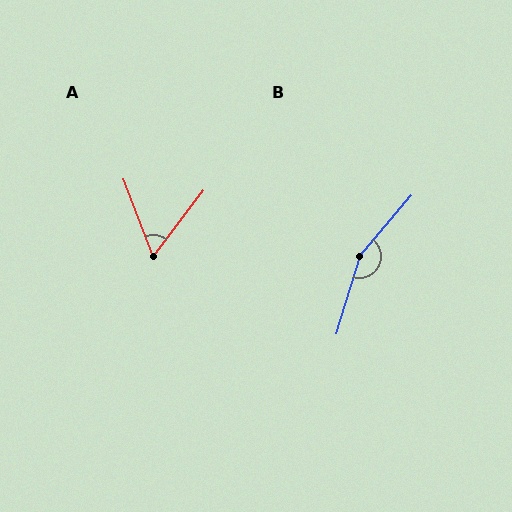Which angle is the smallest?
A, at approximately 58 degrees.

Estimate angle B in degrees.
Approximately 157 degrees.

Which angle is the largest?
B, at approximately 157 degrees.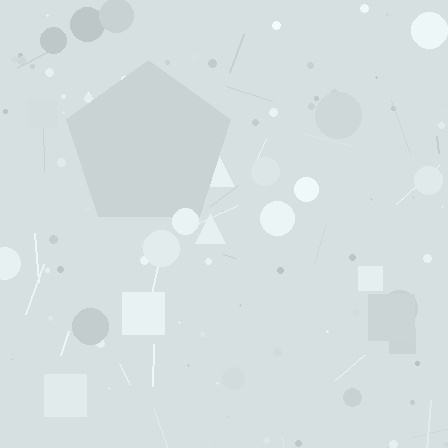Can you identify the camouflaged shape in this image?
The camouflaged shape is a pentagon.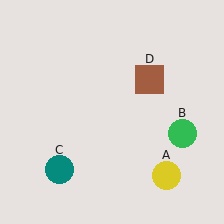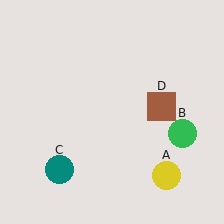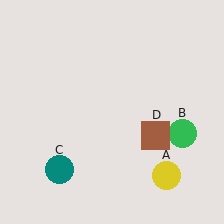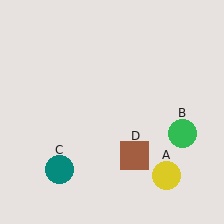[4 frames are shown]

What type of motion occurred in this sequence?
The brown square (object D) rotated clockwise around the center of the scene.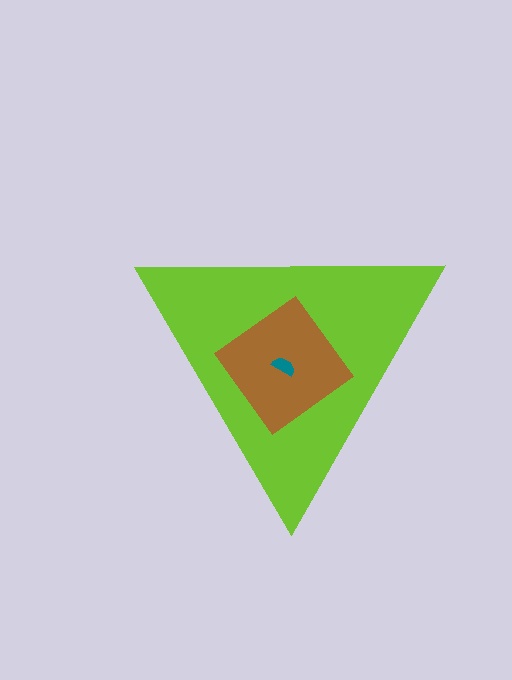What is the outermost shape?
The lime triangle.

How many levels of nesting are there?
3.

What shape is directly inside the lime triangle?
The brown diamond.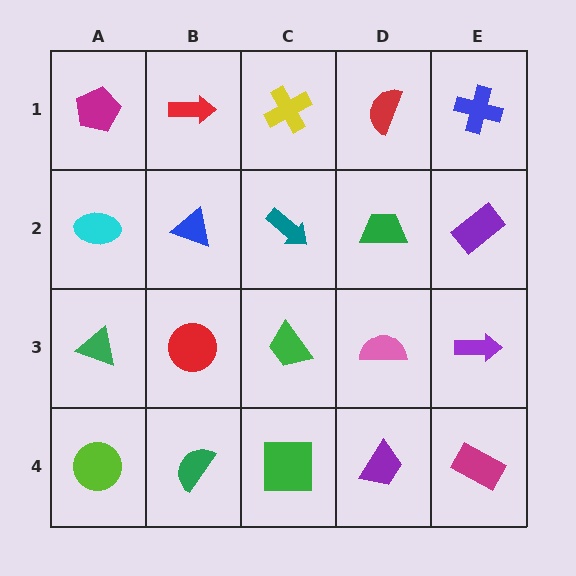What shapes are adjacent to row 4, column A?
A green triangle (row 3, column A), a green semicircle (row 4, column B).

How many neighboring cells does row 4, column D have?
3.